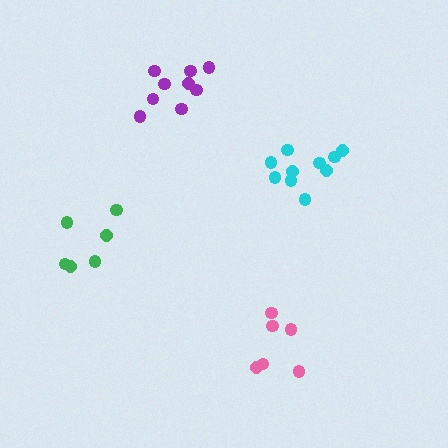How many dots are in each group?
Group 1: 6 dots, Group 2: 6 dots, Group 3: 9 dots, Group 4: 10 dots (31 total).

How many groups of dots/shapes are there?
There are 4 groups.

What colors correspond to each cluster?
The clusters are colored: green, pink, purple, cyan.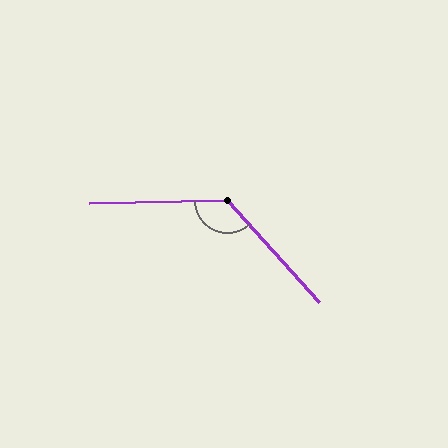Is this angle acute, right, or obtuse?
It is obtuse.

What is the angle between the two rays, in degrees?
Approximately 131 degrees.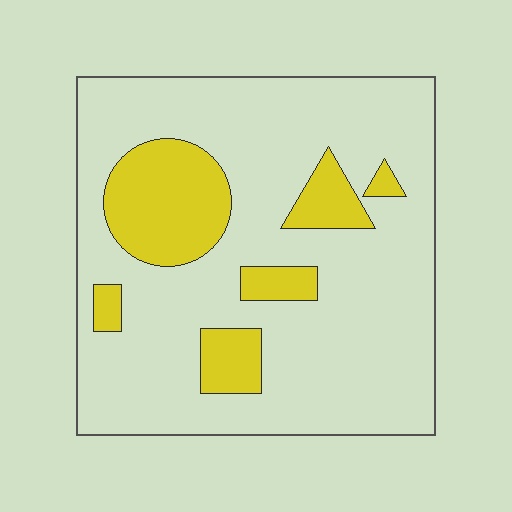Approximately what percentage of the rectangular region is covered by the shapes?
Approximately 20%.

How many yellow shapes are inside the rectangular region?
6.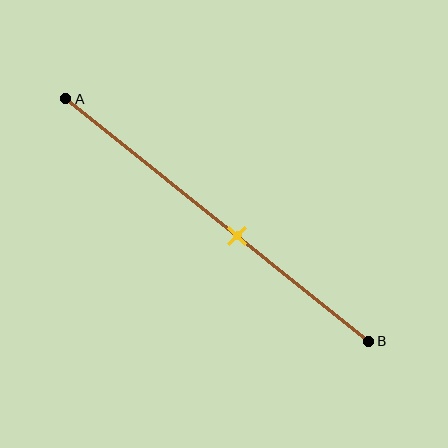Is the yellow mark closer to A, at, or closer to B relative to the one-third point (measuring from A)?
The yellow mark is closer to point B than the one-third point of segment AB.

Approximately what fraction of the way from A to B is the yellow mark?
The yellow mark is approximately 55% of the way from A to B.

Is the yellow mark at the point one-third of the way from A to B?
No, the mark is at about 55% from A, not at the 33% one-third point.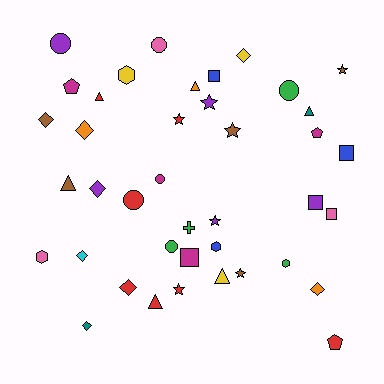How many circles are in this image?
There are 6 circles.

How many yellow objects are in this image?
There are 3 yellow objects.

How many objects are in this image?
There are 40 objects.